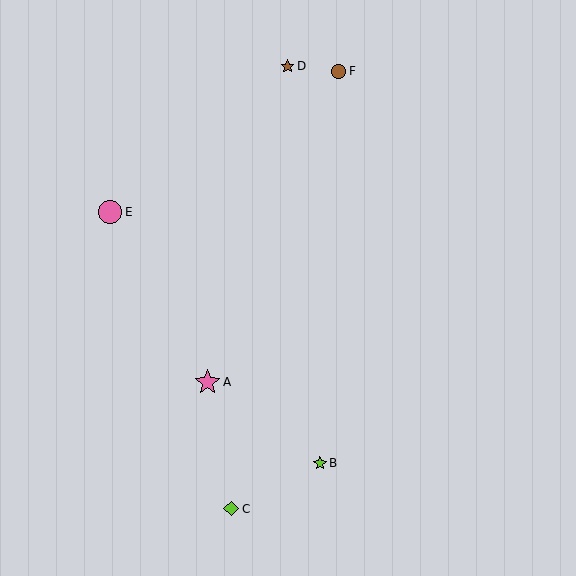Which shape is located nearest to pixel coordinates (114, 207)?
The pink circle (labeled E) at (110, 212) is nearest to that location.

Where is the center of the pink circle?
The center of the pink circle is at (110, 212).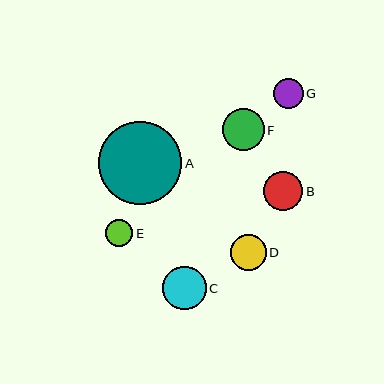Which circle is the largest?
Circle A is the largest with a size of approximately 83 pixels.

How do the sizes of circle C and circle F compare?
Circle C and circle F are approximately the same size.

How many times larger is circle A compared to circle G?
Circle A is approximately 2.8 times the size of circle G.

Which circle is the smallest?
Circle E is the smallest with a size of approximately 28 pixels.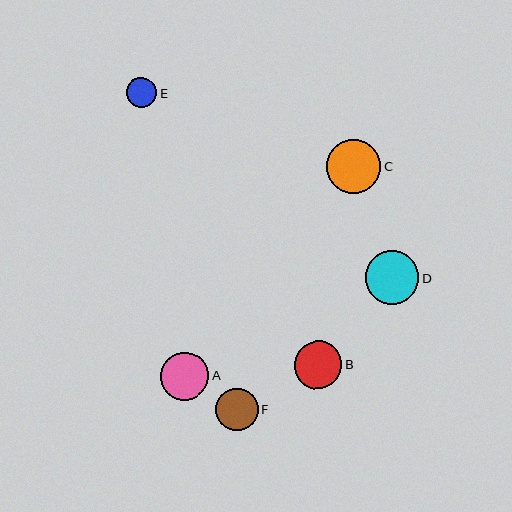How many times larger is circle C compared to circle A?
Circle C is approximately 1.1 times the size of circle A.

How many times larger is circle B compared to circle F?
Circle B is approximately 1.1 times the size of circle F.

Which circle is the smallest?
Circle E is the smallest with a size of approximately 30 pixels.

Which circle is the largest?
Circle C is the largest with a size of approximately 54 pixels.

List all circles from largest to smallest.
From largest to smallest: C, D, A, B, F, E.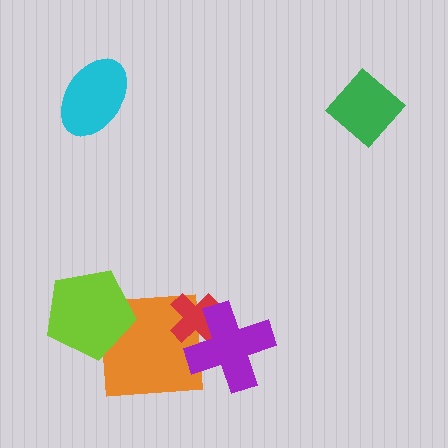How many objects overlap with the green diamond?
0 objects overlap with the green diamond.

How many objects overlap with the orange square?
3 objects overlap with the orange square.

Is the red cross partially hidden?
Yes, it is partially covered by another shape.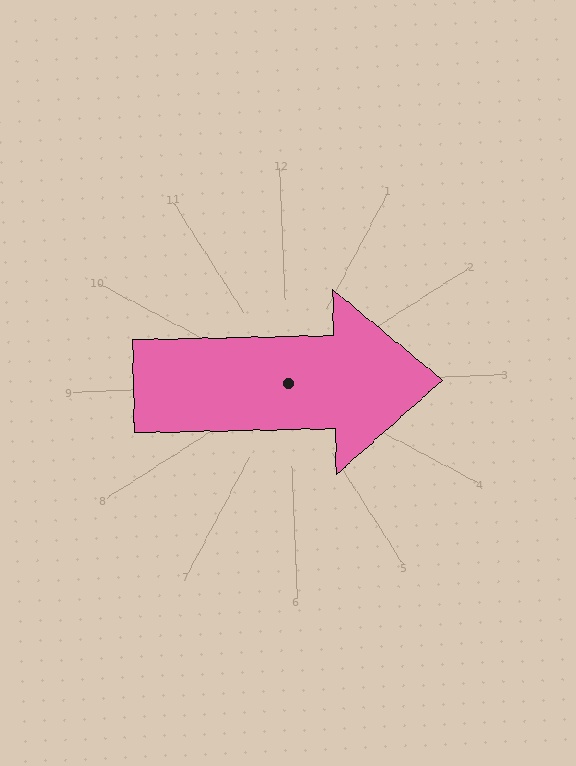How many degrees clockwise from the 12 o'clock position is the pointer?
Approximately 91 degrees.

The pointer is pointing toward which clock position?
Roughly 3 o'clock.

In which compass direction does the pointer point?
East.